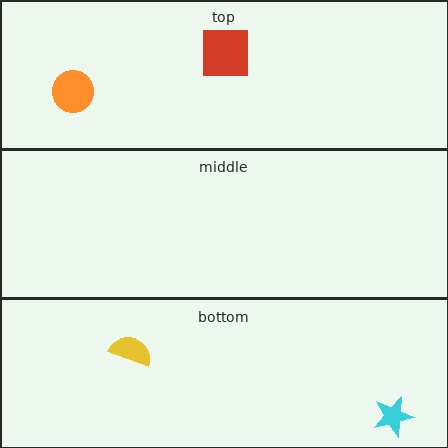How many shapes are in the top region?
2.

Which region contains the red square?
The top region.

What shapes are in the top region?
The orange circle, the red square.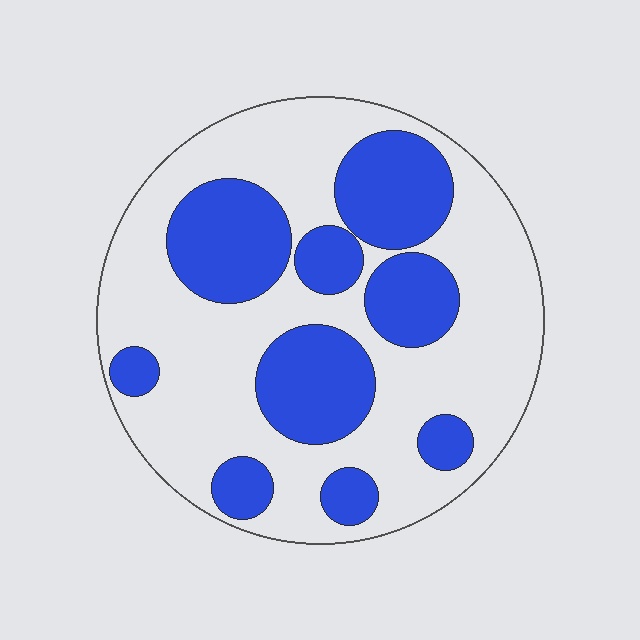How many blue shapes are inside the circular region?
9.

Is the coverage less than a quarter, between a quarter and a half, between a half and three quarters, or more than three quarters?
Between a quarter and a half.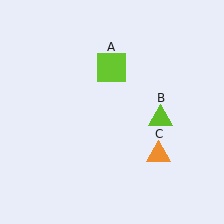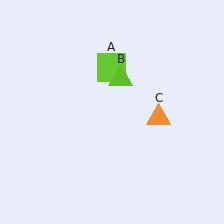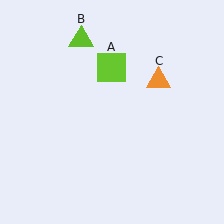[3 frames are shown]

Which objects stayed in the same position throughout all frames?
Lime square (object A) remained stationary.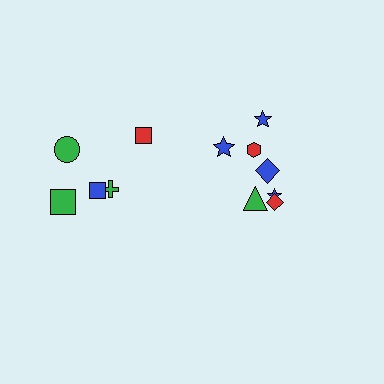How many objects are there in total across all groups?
There are 12 objects.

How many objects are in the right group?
There are 7 objects.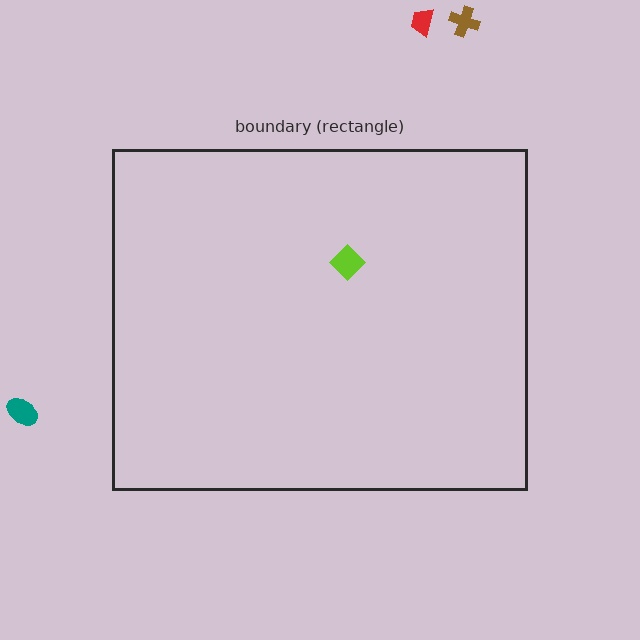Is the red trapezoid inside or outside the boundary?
Outside.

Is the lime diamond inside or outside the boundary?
Inside.